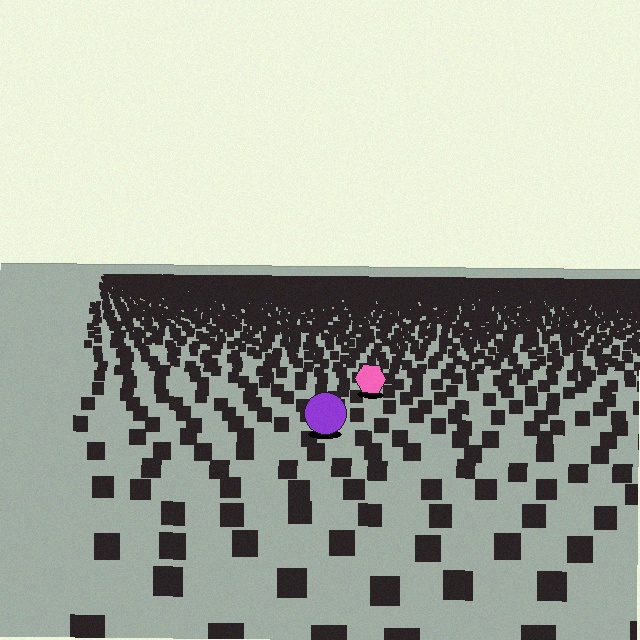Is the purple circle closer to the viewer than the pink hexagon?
Yes. The purple circle is closer — you can tell from the texture gradient: the ground texture is coarser near it.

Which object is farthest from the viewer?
The pink hexagon is farthest from the viewer. It appears smaller and the ground texture around it is denser.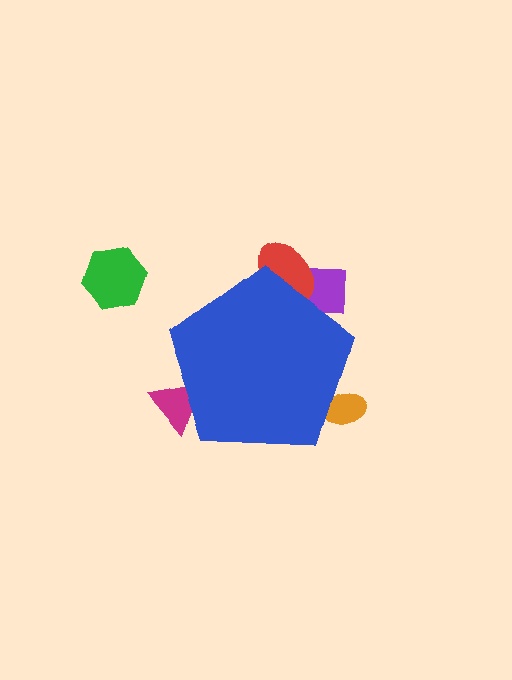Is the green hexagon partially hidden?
No, the green hexagon is fully visible.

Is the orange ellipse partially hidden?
Yes, the orange ellipse is partially hidden behind the blue pentagon.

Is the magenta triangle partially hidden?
Yes, the magenta triangle is partially hidden behind the blue pentagon.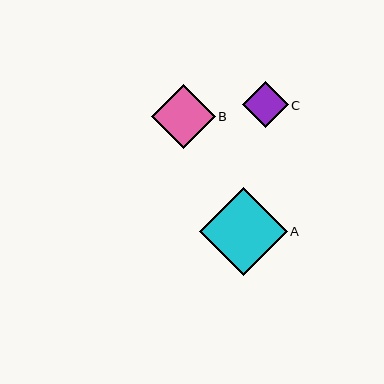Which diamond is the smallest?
Diamond C is the smallest with a size of approximately 45 pixels.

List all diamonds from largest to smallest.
From largest to smallest: A, B, C.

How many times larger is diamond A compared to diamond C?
Diamond A is approximately 1.9 times the size of diamond C.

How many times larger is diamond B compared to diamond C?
Diamond B is approximately 1.4 times the size of diamond C.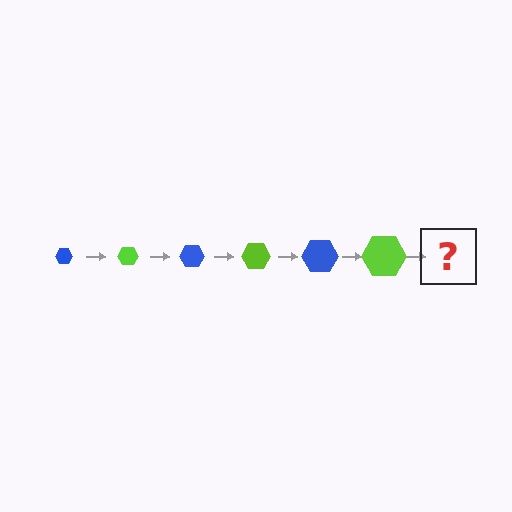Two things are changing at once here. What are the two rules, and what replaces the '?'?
The two rules are that the hexagon grows larger each step and the color cycles through blue and lime. The '?' should be a blue hexagon, larger than the previous one.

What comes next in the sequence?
The next element should be a blue hexagon, larger than the previous one.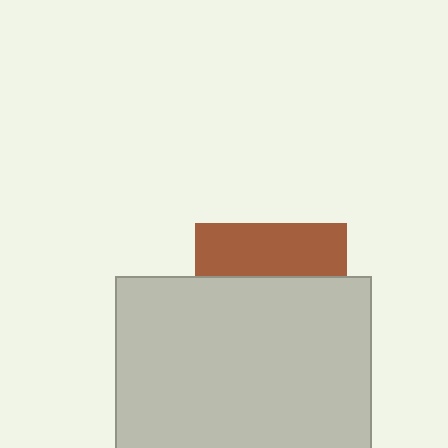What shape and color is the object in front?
The object in front is a light gray rectangle.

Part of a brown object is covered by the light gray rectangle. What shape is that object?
It is a square.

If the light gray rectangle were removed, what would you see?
You would see the complete brown square.